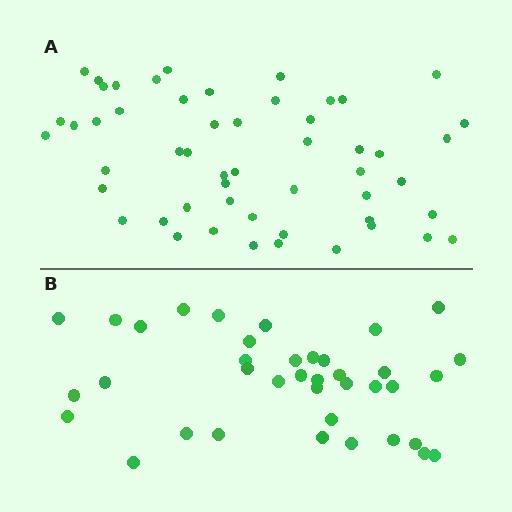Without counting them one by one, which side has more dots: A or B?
Region A (the top region) has more dots.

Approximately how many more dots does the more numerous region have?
Region A has approximately 15 more dots than region B.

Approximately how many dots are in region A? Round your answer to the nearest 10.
About 50 dots. (The exact count is 53, which rounds to 50.)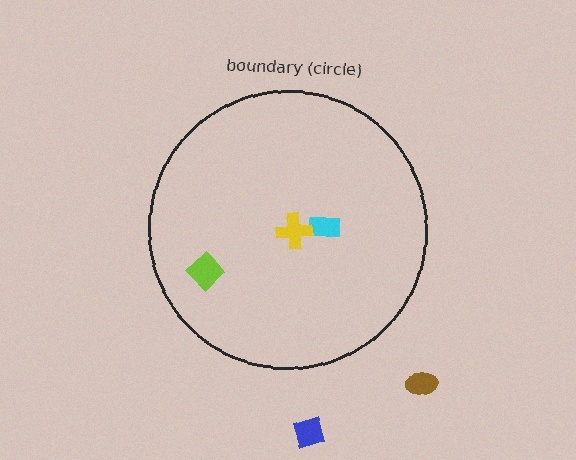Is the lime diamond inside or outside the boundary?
Inside.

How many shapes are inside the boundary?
3 inside, 2 outside.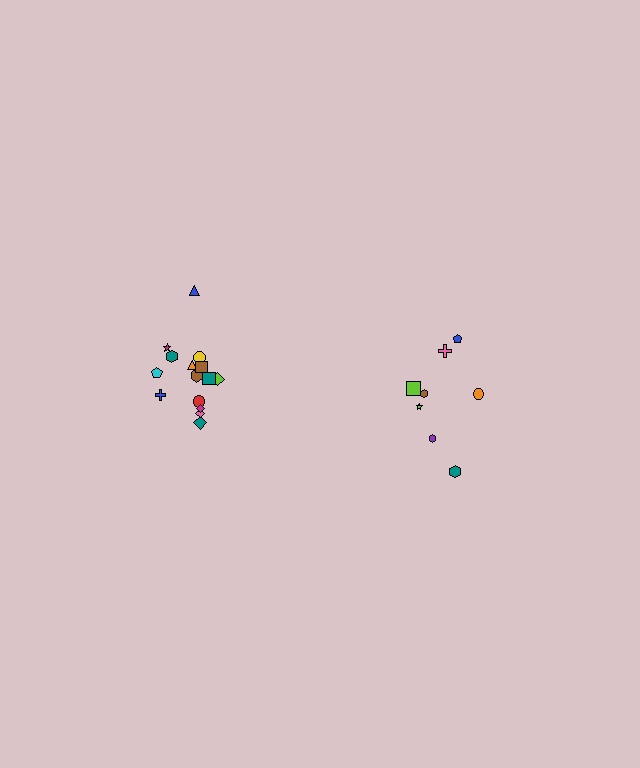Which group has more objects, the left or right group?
The left group.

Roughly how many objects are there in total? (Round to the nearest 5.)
Roughly 25 objects in total.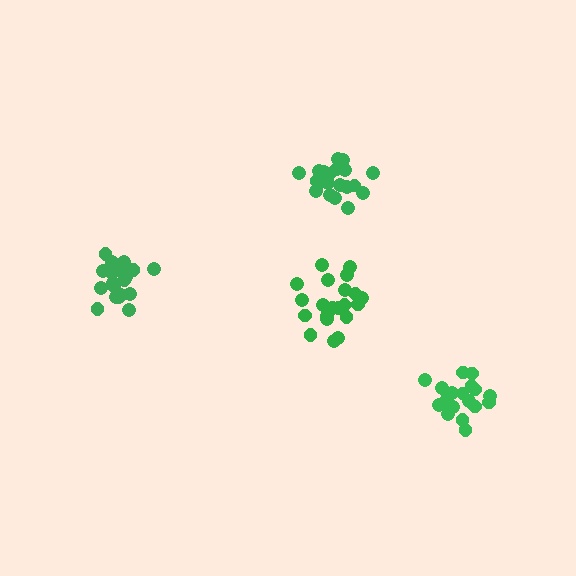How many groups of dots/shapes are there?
There are 4 groups.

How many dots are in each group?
Group 1: 20 dots, Group 2: 19 dots, Group 3: 21 dots, Group 4: 21 dots (81 total).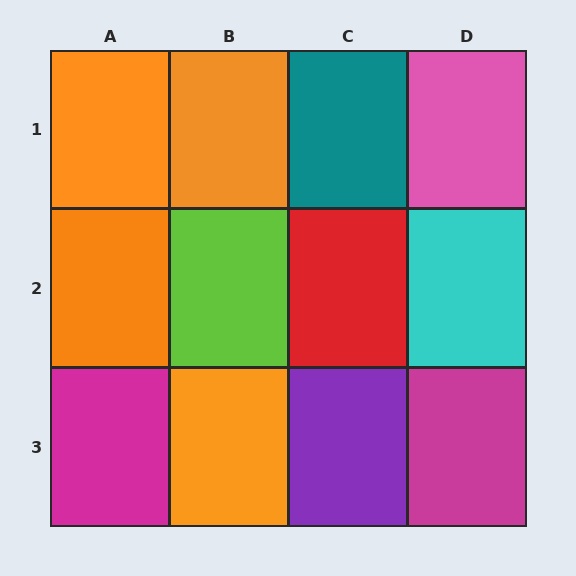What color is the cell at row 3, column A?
Magenta.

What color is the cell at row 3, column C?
Purple.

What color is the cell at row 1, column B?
Orange.